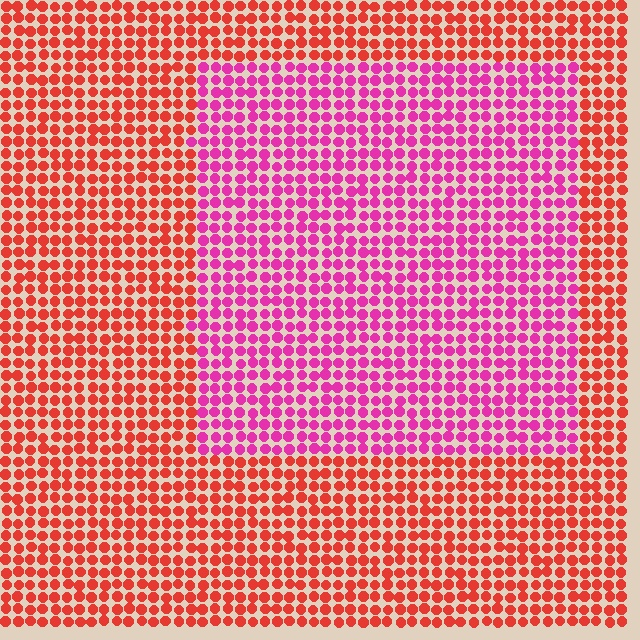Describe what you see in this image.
The image is filled with small red elements in a uniform arrangement. A rectangle-shaped region is visible where the elements are tinted to a slightly different hue, forming a subtle color boundary.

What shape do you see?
I see a rectangle.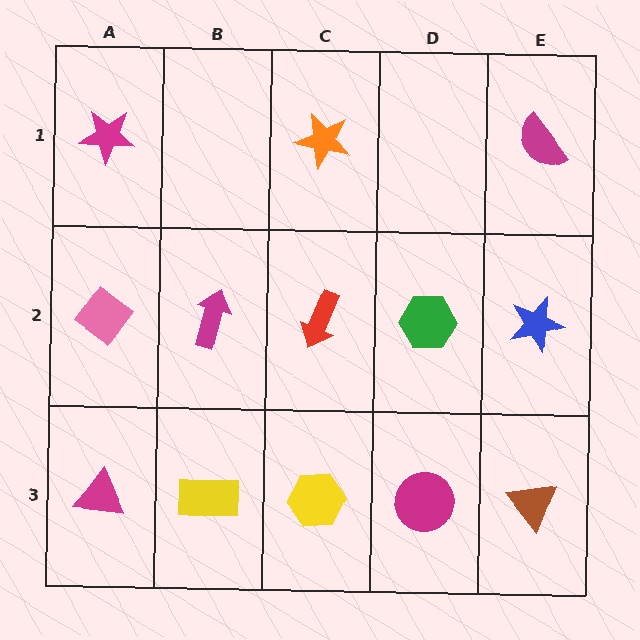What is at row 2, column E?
A blue star.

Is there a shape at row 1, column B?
No, that cell is empty.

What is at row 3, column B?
A yellow rectangle.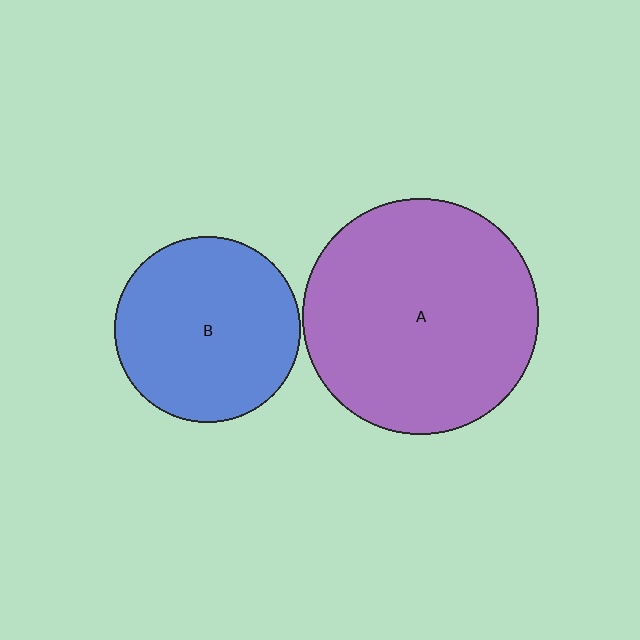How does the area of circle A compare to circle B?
Approximately 1.6 times.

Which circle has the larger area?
Circle A (purple).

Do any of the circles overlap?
No, none of the circles overlap.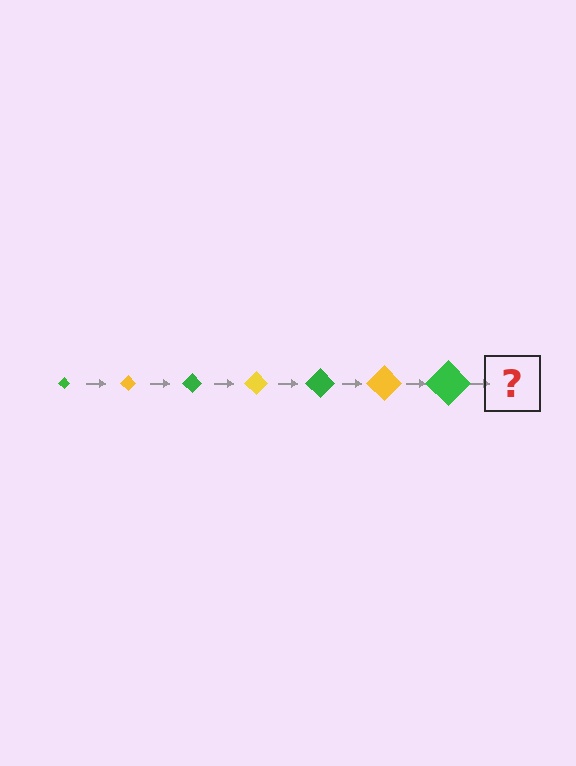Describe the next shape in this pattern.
It should be a yellow diamond, larger than the previous one.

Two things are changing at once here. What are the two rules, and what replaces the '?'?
The two rules are that the diamond grows larger each step and the color cycles through green and yellow. The '?' should be a yellow diamond, larger than the previous one.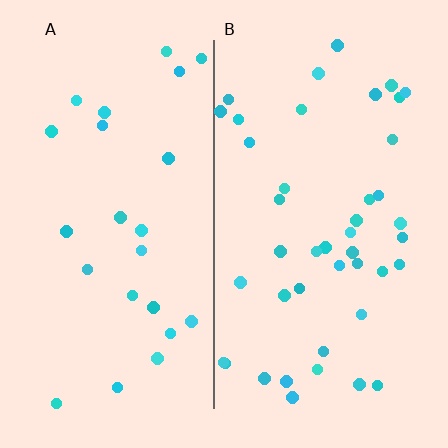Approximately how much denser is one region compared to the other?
Approximately 1.8× — region B over region A.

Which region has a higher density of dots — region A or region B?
B (the right).